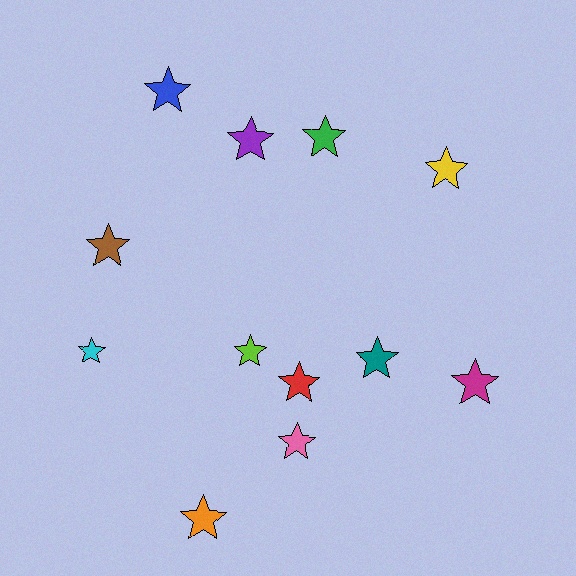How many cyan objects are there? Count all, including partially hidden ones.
There is 1 cyan object.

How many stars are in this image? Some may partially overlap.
There are 12 stars.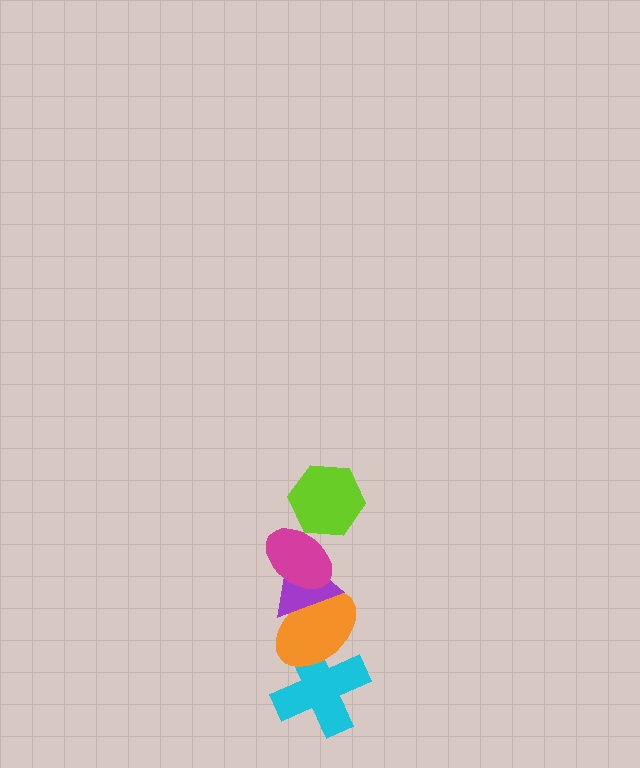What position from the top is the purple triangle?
The purple triangle is 3rd from the top.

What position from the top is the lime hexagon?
The lime hexagon is 1st from the top.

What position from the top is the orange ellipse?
The orange ellipse is 4th from the top.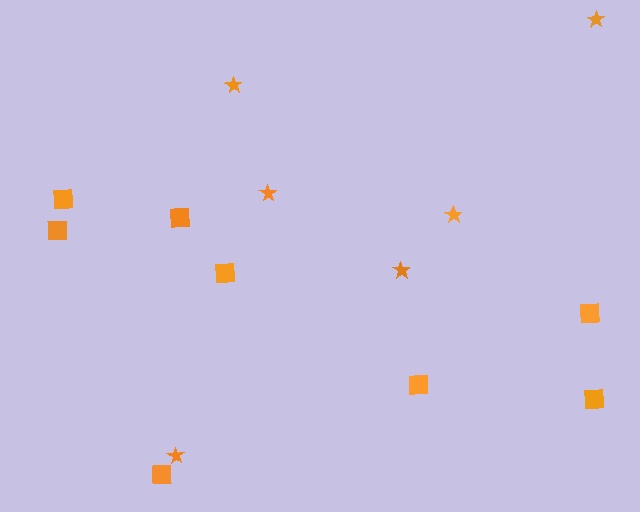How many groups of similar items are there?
There are 2 groups: one group of stars (6) and one group of squares (8).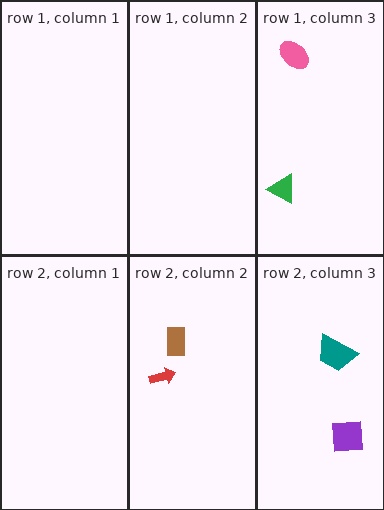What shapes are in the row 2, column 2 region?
The red arrow, the brown rectangle.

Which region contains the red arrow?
The row 2, column 2 region.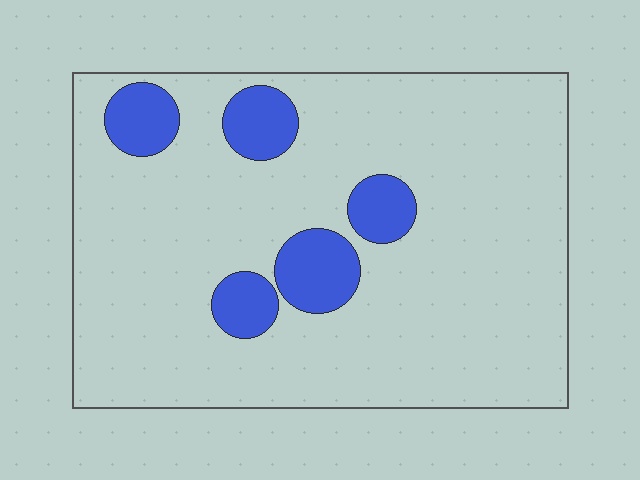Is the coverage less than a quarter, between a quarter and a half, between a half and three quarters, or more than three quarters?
Less than a quarter.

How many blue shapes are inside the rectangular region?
5.